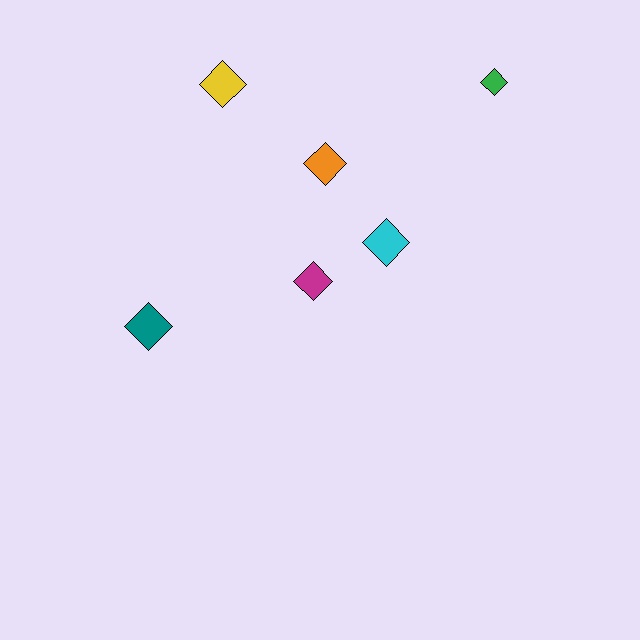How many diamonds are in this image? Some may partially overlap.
There are 6 diamonds.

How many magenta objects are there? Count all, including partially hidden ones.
There is 1 magenta object.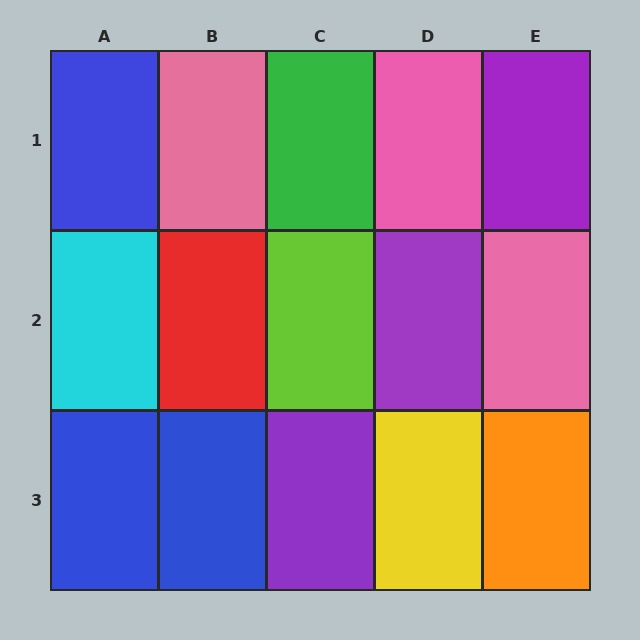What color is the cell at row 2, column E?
Pink.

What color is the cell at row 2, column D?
Purple.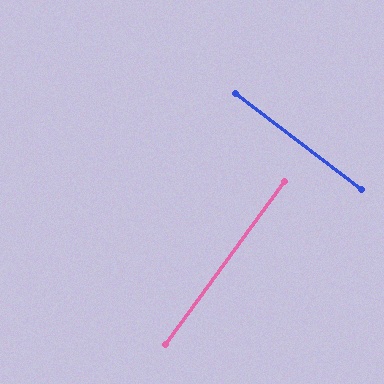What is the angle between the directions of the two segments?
Approximately 89 degrees.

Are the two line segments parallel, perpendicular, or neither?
Perpendicular — they meet at approximately 89°.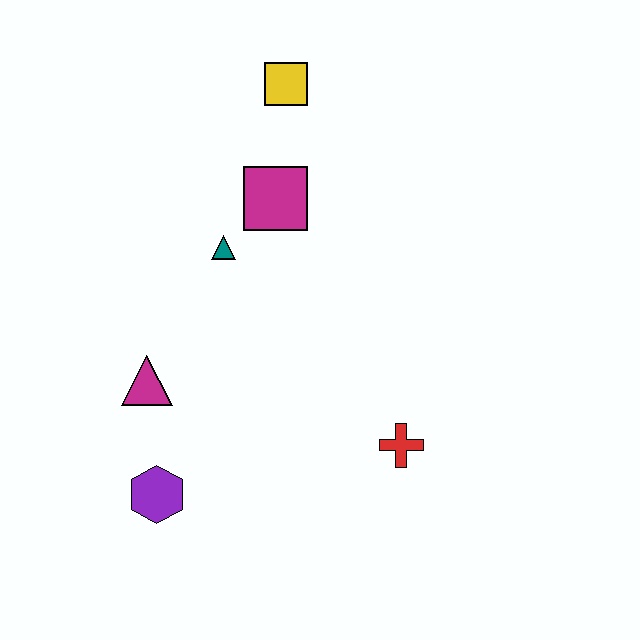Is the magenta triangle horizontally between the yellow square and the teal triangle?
No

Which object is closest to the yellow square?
The magenta square is closest to the yellow square.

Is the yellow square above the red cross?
Yes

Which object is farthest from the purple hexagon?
The yellow square is farthest from the purple hexagon.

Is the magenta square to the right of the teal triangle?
Yes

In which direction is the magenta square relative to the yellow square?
The magenta square is below the yellow square.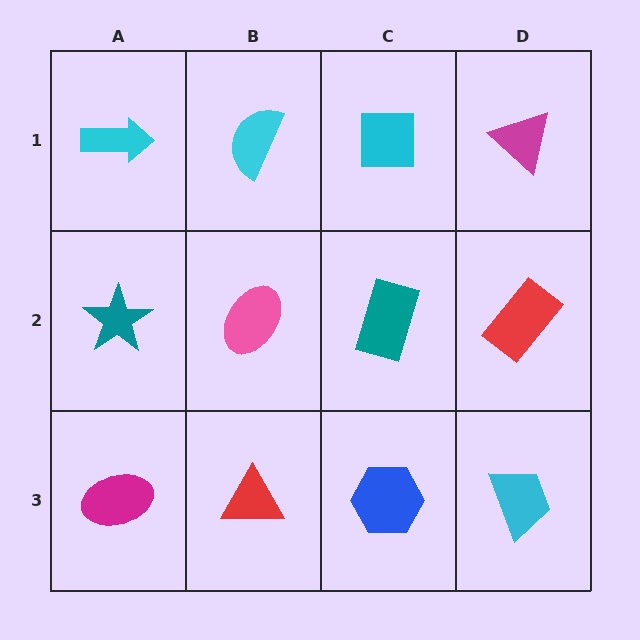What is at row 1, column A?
A cyan arrow.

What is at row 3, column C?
A blue hexagon.